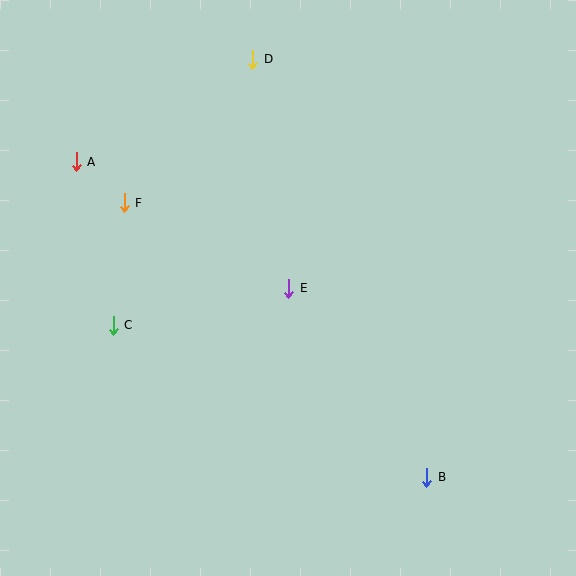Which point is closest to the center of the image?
Point E at (289, 288) is closest to the center.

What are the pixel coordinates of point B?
Point B is at (427, 477).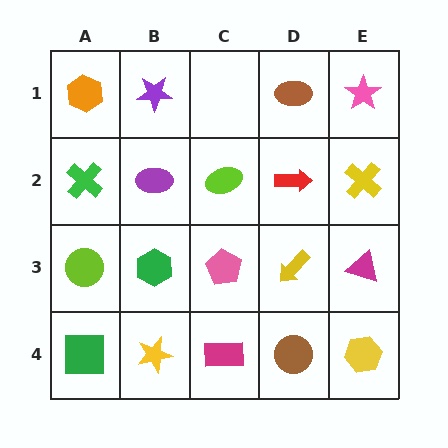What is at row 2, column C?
A lime ellipse.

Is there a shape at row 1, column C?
No, that cell is empty.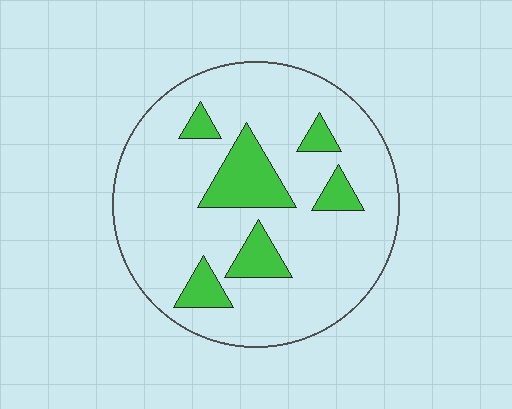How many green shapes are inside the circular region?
6.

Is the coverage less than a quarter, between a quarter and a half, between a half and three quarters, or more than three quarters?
Less than a quarter.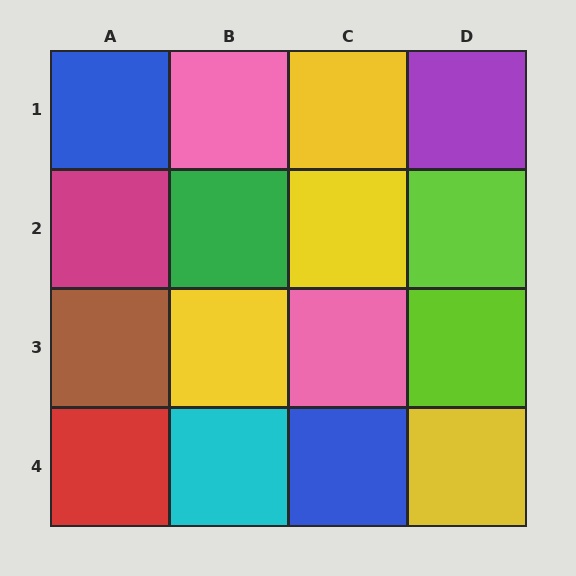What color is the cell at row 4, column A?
Red.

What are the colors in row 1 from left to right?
Blue, pink, yellow, purple.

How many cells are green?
1 cell is green.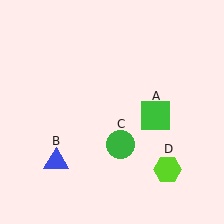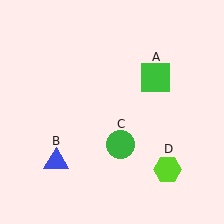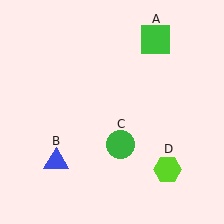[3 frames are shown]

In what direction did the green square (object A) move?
The green square (object A) moved up.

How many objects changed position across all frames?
1 object changed position: green square (object A).